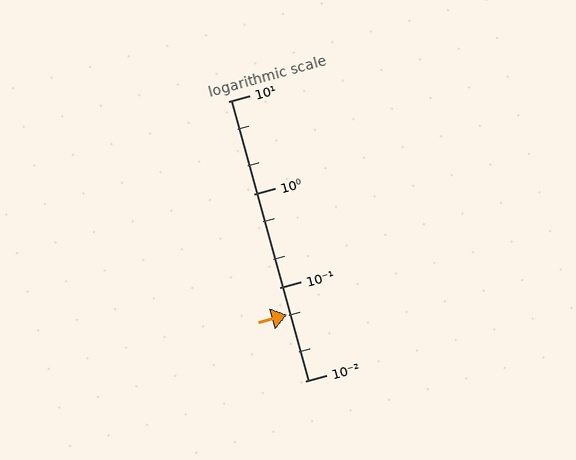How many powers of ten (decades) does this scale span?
The scale spans 3 decades, from 0.01 to 10.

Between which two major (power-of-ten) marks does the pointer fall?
The pointer is between 0.01 and 0.1.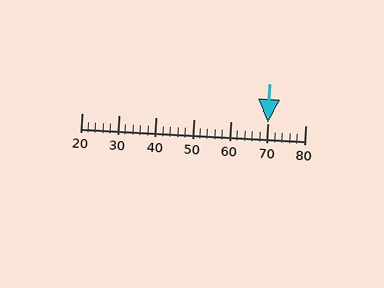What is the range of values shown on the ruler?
The ruler shows values from 20 to 80.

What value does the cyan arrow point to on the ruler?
The cyan arrow points to approximately 70.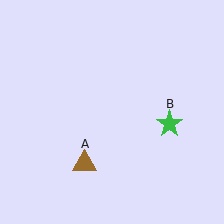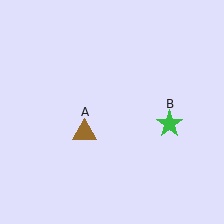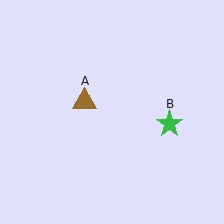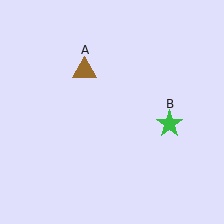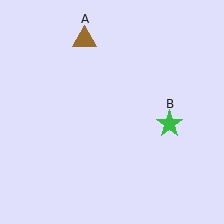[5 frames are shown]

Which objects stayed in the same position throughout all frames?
Green star (object B) remained stationary.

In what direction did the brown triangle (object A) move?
The brown triangle (object A) moved up.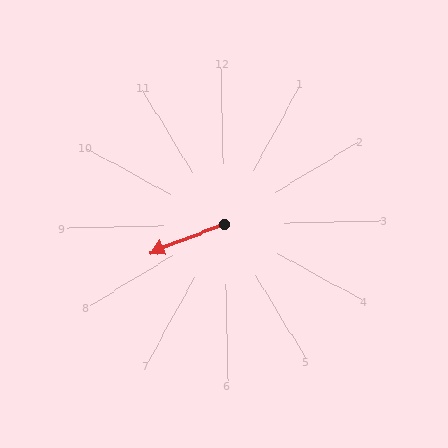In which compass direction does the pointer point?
West.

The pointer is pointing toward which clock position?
Roughly 8 o'clock.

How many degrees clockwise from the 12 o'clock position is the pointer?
Approximately 250 degrees.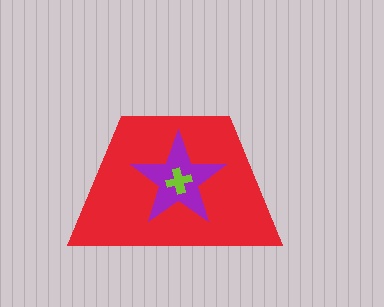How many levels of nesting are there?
3.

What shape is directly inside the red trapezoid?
The purple star.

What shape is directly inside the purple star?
The lime cross.